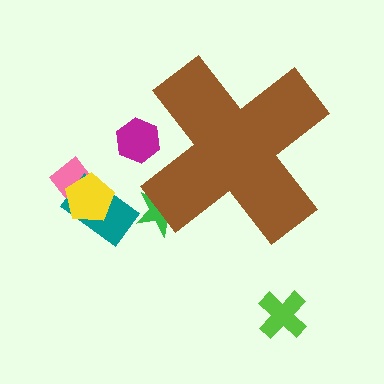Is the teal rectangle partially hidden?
No, the teal rectangle is fully visible.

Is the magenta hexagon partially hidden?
Yes, the magenta hexagon is partially hidden behind the brown cross.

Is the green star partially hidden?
Yes, the green star is partially hidden behind the brown cross.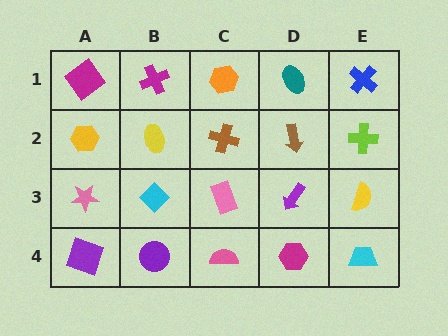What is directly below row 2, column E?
A yellow semicircle.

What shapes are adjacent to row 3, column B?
A yellow ellipse (row 2, column B), a purple circle (row 4, column B), a pink star (row 3, column A), a pink rectangle (row 3, column C).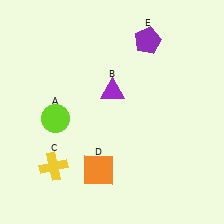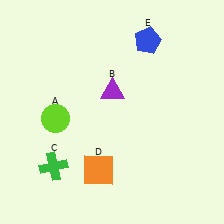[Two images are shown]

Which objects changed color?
C changed from yellow to green. E changed from purple to blue.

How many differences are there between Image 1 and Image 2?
There are 2 differences between the two images.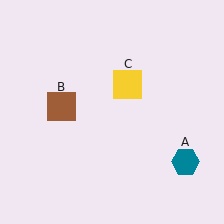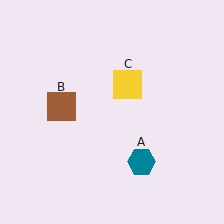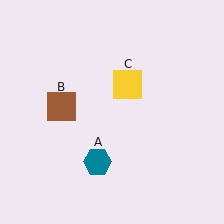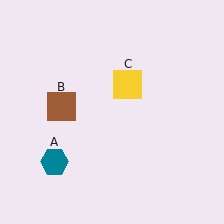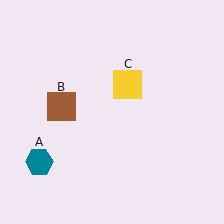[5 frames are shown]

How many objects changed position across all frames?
1 object changed position: teal hexagon (object A).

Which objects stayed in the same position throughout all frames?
Brown square (object B) and yellow square (object C) remained stationary.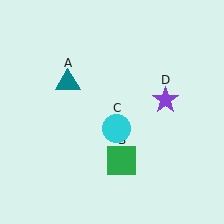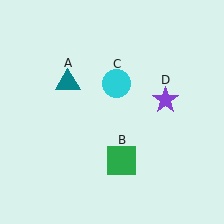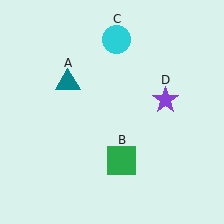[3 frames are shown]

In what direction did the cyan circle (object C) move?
The cyan circle (object C) moved up.